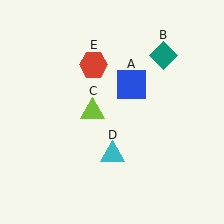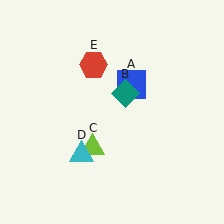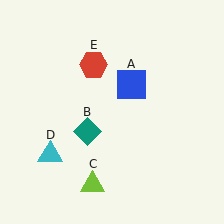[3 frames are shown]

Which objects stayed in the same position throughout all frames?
Blue square (object A) and red hexagon (object E) remained stationary.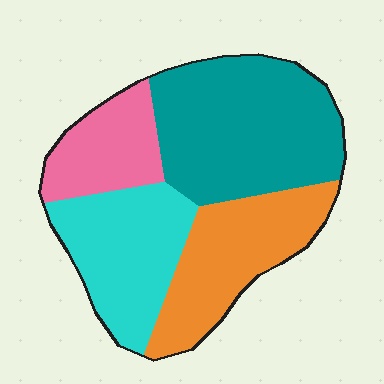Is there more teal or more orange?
Teal.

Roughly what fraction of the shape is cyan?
Cyan covers 24% of the shape.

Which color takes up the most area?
Teal, at roughly 35%.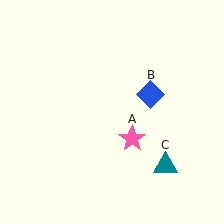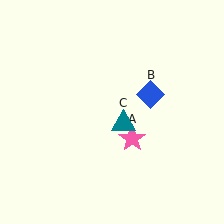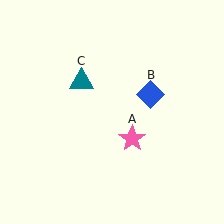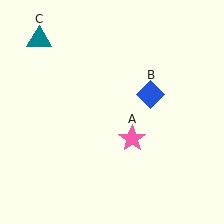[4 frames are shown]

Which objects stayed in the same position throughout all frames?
Pink star (object A) and blue diamond (object B) remained stationary.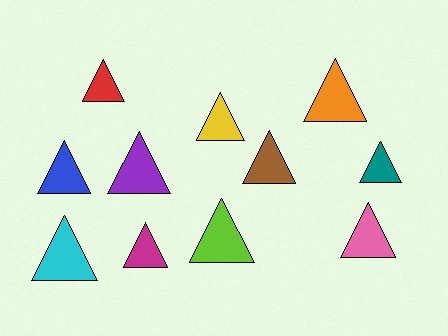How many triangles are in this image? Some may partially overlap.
There are 11 triangles.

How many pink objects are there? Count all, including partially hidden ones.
There is 1 pink object.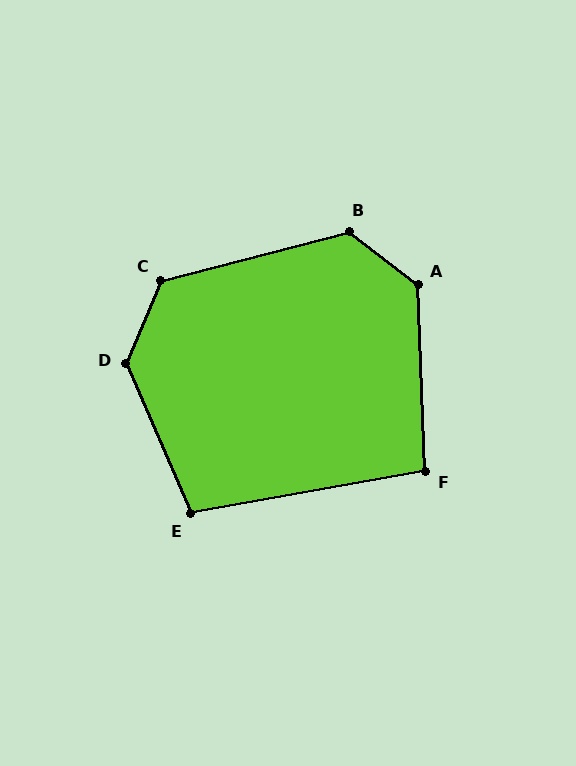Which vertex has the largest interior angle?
D, at approximately 134 degrees.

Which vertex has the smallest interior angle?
F, at approximately 98 degrees.